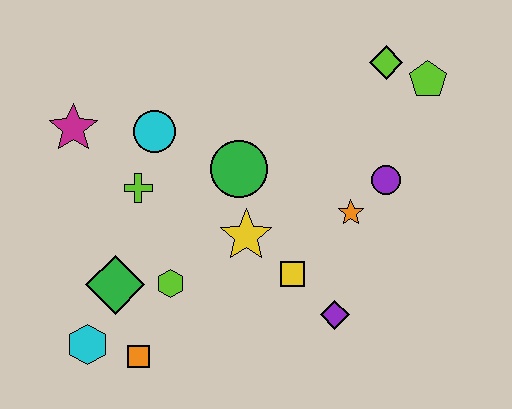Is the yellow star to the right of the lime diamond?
No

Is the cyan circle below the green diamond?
No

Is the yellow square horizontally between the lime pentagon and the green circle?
Yes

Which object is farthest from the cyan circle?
The lime pentagon is farthest from the cyan circle.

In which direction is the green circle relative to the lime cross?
The green circle is to the right of the lime cross.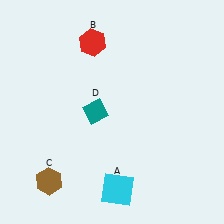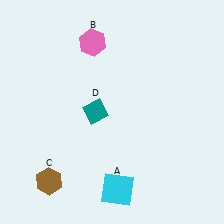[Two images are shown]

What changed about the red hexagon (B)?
In Image 1, B is red. In Image 2, it changed to pink.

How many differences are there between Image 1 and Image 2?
There is 1 difference between the two images.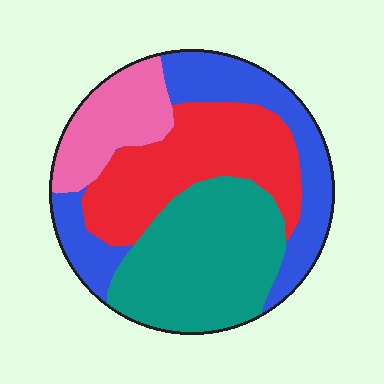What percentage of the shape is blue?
Blue takes up about one quarter (1/4) of the shape.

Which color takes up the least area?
Pink, at roughly 15%.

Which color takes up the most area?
Teal, at roughly 30%.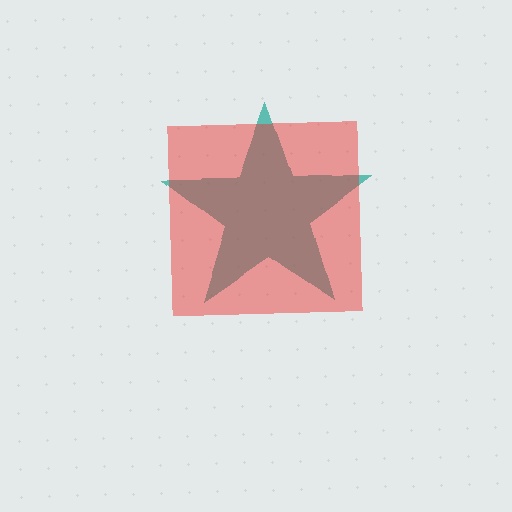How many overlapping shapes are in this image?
There are 2 overlapping shapes in the image.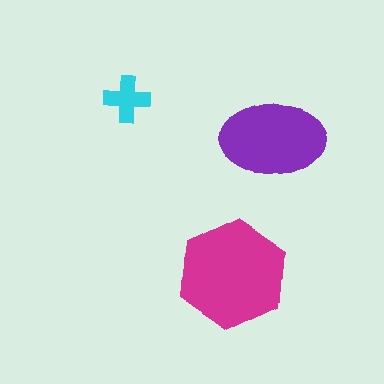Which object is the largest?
The magenta hexagon.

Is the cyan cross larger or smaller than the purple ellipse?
Smaller.